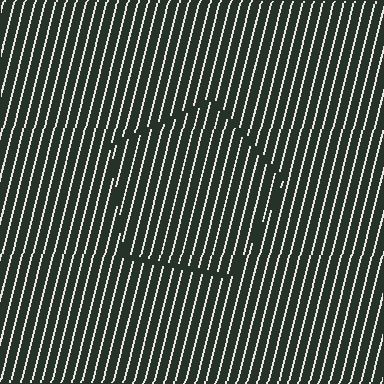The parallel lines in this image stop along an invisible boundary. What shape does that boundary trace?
An illusory pentagon. The interior of the shape contains the same grating, shifted by half a period — the contour is defined by the phase discontinuity where line-ends from the inner and outer gratings abut.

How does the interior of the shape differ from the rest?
The interior of the shape contains the same grating, shifted by half a period — the contour is defined by the phase discontinuity where line-ends from the inner and outer gratings abut.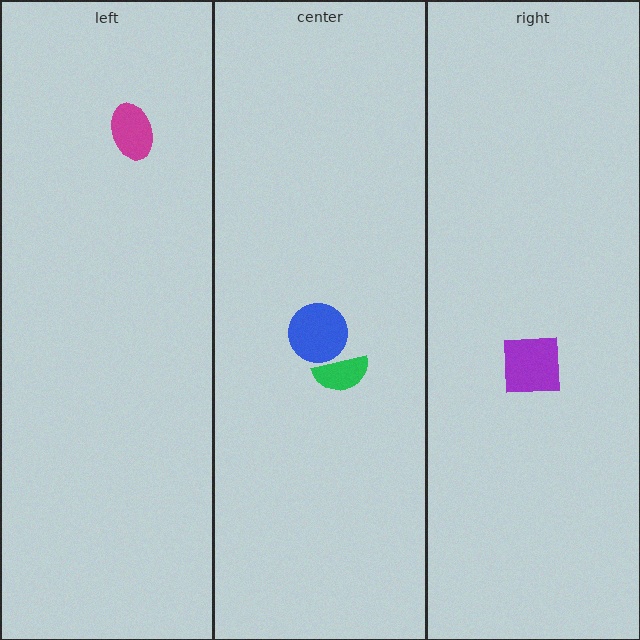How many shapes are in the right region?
1.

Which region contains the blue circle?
The center region.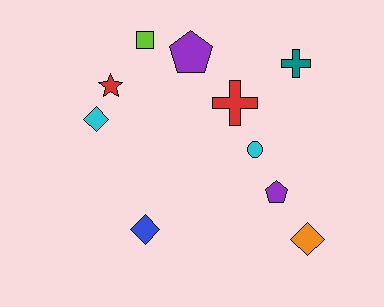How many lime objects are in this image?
There is 1 lime object.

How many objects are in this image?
There are 10 objects.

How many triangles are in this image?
There are no triangles.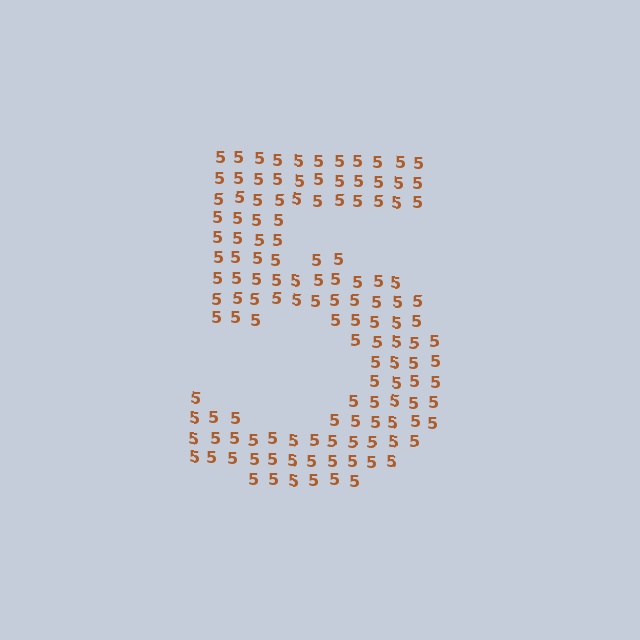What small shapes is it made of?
It is made of small digit 5's.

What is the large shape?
The large shape is the digit 5.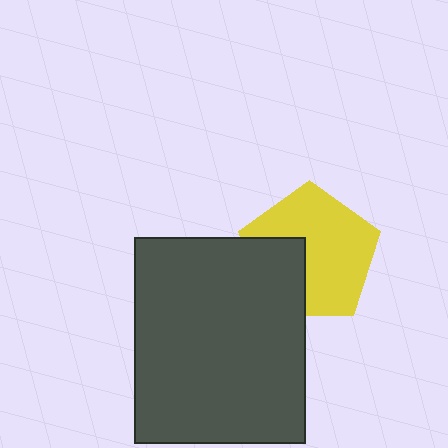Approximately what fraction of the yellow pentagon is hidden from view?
Roughly 31% of the yellow pentagon is hidden behind the dark gray rectangle.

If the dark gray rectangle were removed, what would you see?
You would see the complete yellow pentagon.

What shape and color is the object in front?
The object in front is a dark gray rectangle.